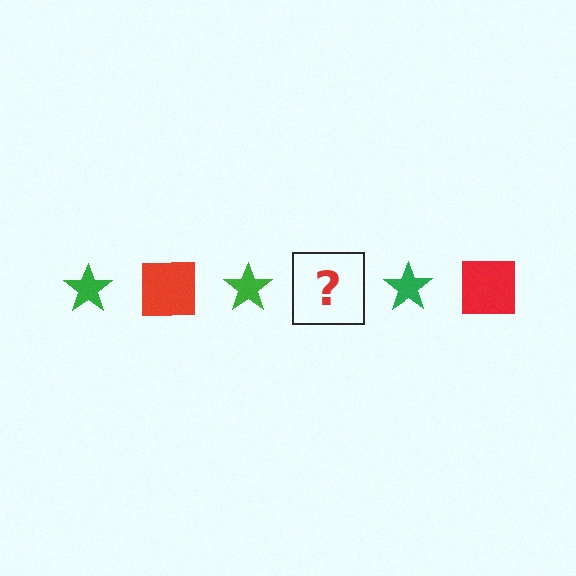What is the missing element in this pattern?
The missing element is a red square.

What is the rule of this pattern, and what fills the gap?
The rule is that the pattern alternates between green star and red square. The gap should be filled with a red square.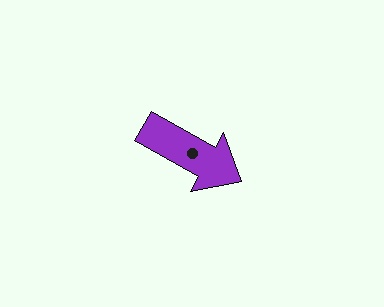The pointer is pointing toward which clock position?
Roughly 4 o'clock.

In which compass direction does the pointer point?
Southeast.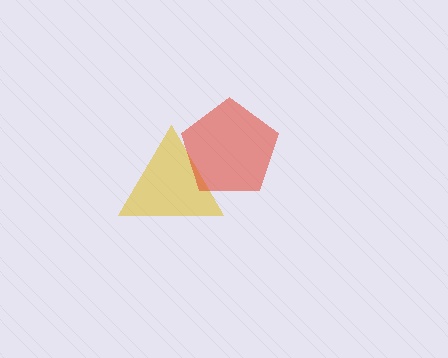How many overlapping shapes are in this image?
There are 2 overlapping shapes in the image.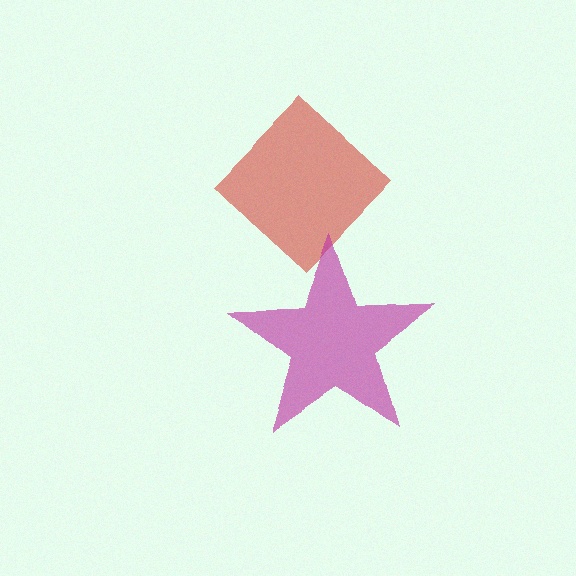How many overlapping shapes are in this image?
There are 2 overlapping shapes in the image.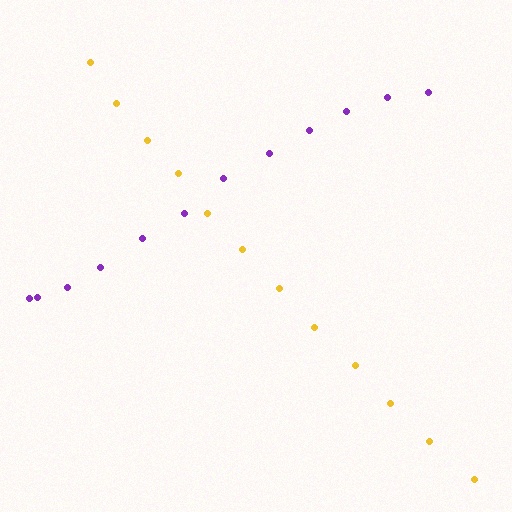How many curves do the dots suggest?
There are 2 distinct paths.